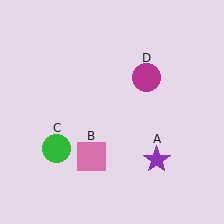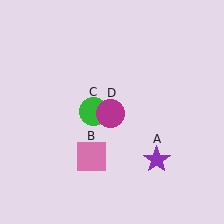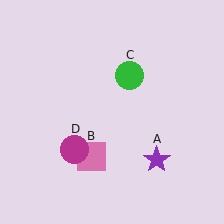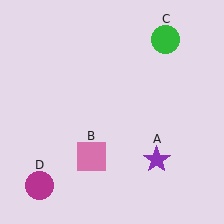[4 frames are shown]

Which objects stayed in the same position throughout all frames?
Purple star (object A) and pink square (object B) remained stationary.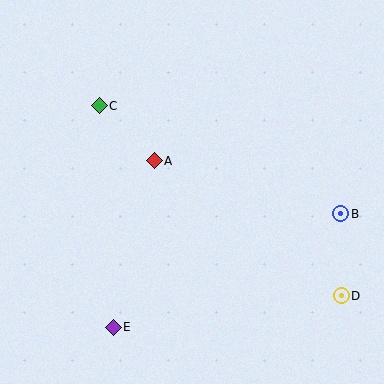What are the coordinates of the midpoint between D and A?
The midpoint between D and A is at (248, 228).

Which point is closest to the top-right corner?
Point B is closest to the top-right corner.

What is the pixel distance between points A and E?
The distance between A and E is 171 pixels.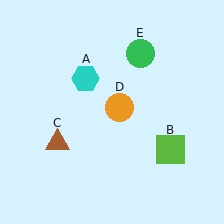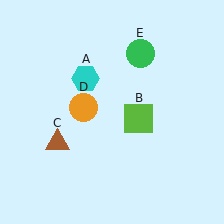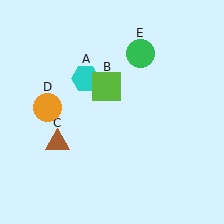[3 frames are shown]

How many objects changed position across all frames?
2 objects changed position: lime square (object B), orange circle (object D).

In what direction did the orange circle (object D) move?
The orange circle (object D) moved left.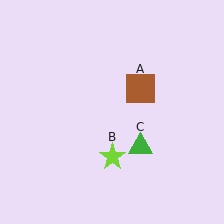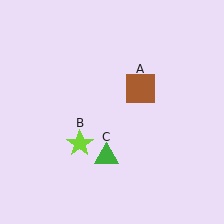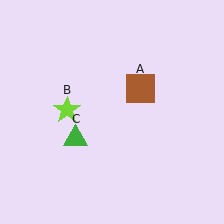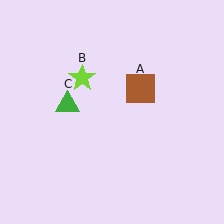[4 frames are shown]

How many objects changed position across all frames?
2 objects changed position: lime star (object B), green triangle (object C).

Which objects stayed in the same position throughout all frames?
Brown square (object A) remained stationary.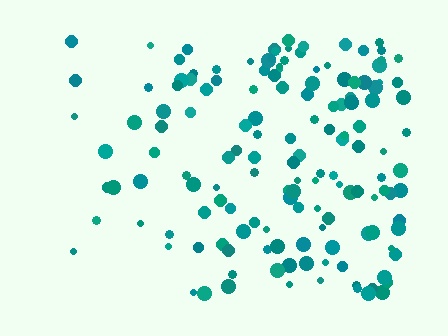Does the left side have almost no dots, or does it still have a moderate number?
Still a moderate number, just noticeably fewer than the right.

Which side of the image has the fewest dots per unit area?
The left.